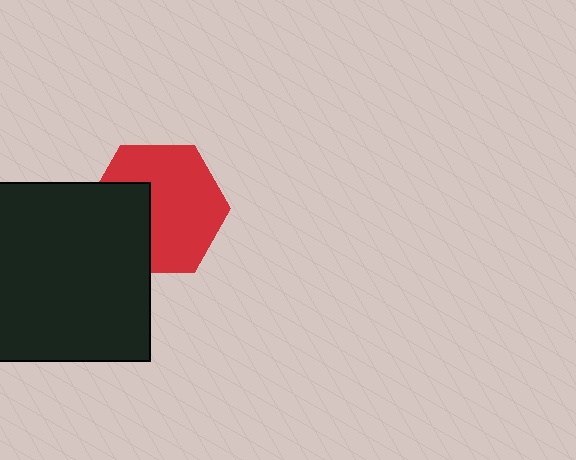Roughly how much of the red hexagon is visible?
Most of it is visible (roughly 66%).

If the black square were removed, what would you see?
You would see the complete red hexagon.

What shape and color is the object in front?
The object in front is a black square.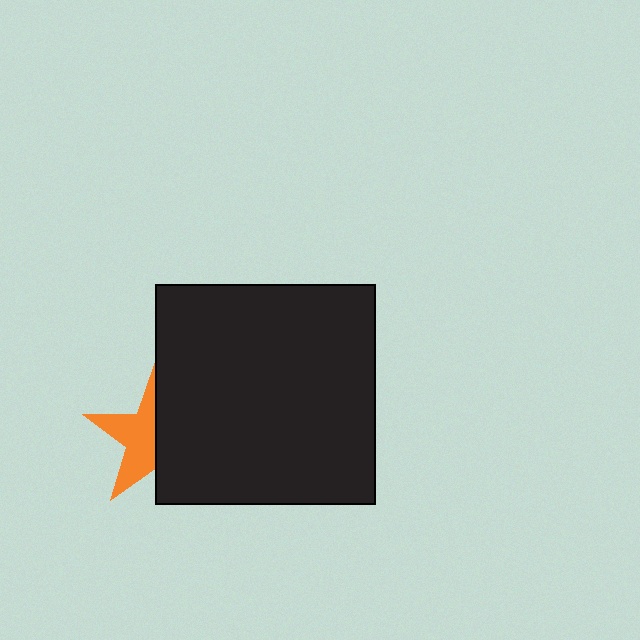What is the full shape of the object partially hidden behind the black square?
The partially hidden object is an orange star.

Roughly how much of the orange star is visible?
About half of it is visible (roughly 50%).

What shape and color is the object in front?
The object in front is a black square.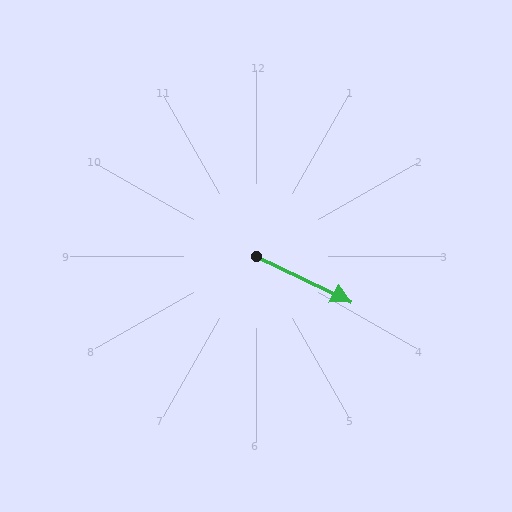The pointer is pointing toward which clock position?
Roughly 4 o'clock.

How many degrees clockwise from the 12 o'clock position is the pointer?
Approximately 116 degrees.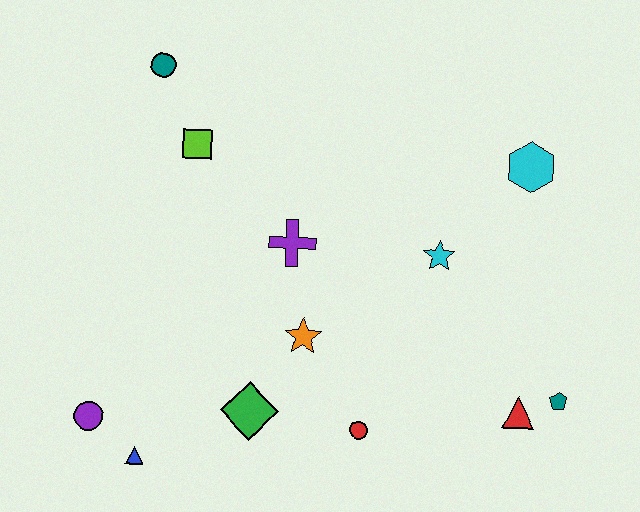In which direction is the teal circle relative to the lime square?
The teal circle is above the lime square.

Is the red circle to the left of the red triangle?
Yes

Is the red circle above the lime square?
No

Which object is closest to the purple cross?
The orange star is closest to the purple cross.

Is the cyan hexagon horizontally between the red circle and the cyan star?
No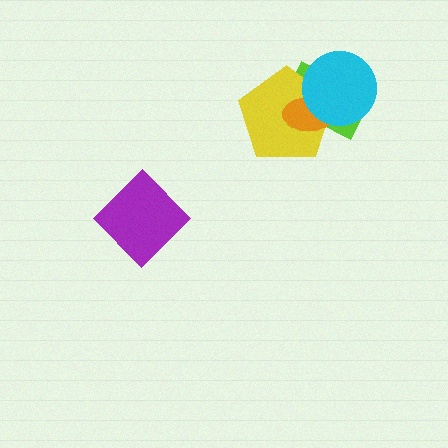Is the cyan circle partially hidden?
No, no other shape covers it.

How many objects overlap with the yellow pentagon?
3 objects overlap with the yellow pentagon.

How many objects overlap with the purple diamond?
0 objects overlap with the purple diamond.